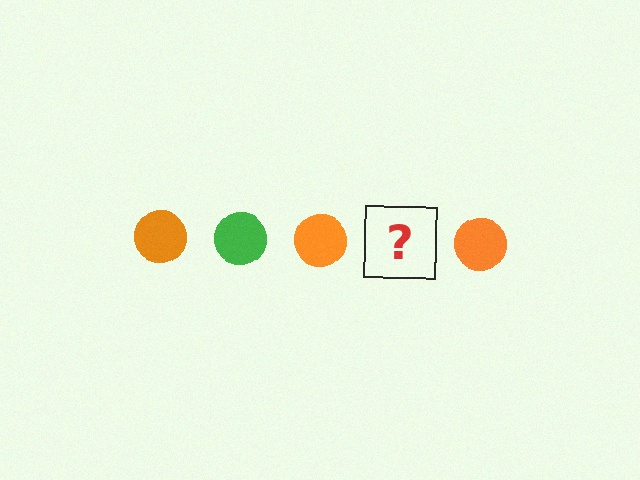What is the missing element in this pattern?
The missing element is a green circle.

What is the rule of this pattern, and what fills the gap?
The rule is that the pattern cycles through orange, green circles. The gap should be filled with a green circle.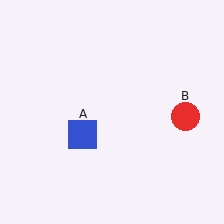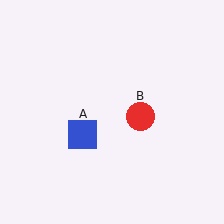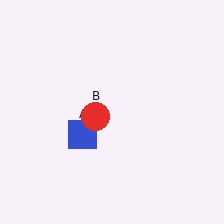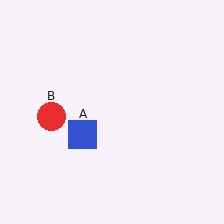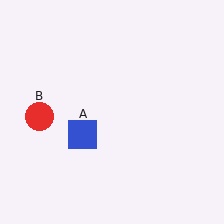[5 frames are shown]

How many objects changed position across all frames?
1 object changed position: red circle (object B).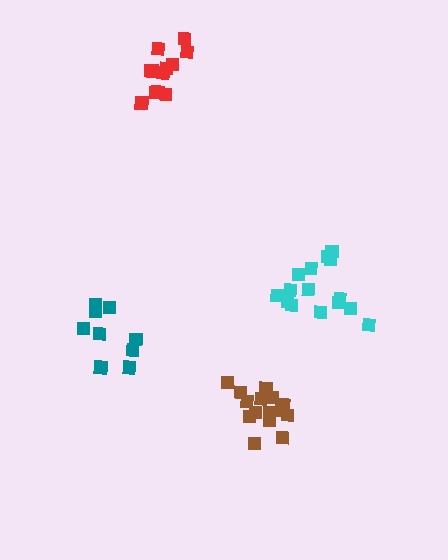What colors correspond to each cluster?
The clusters are colored: cyan, red, teal, brown.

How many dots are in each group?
Group 1: 15 dots, Group 2: 12 dots, Group 3: 9 dots, Group 4: 15 dots (51 total).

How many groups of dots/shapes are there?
There are 4 groups.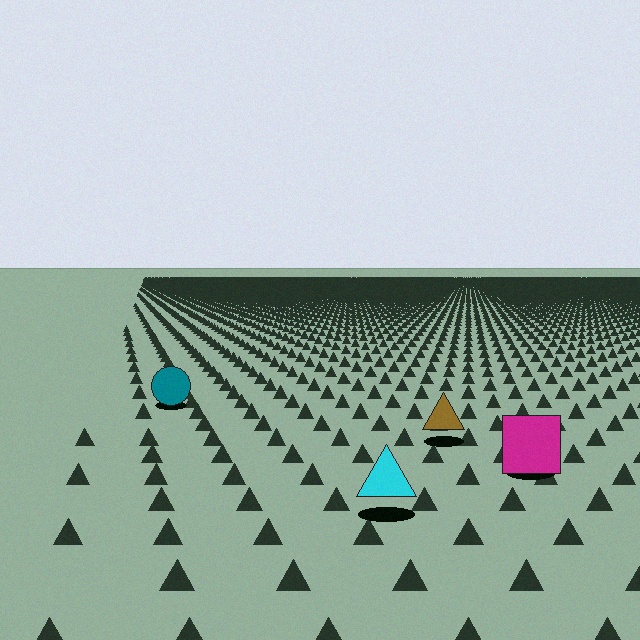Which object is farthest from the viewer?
The teal circle is farthest from the viewer. It appears smaller and the ground texture around it is denser.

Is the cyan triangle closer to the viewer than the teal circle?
Yes. The cyan triangle is closer — you can tell from the texture gradient: the ground texture is coarser near it.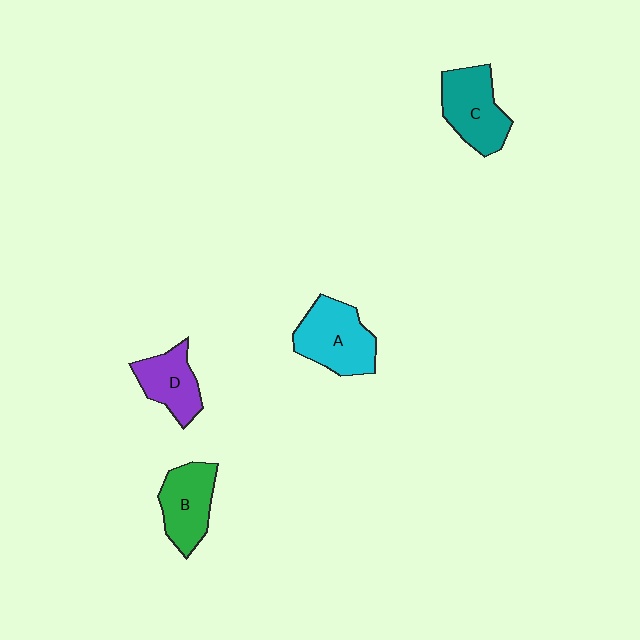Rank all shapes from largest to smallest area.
From largest to smallest: A (cyan), C (teal), B (green), D (purple).